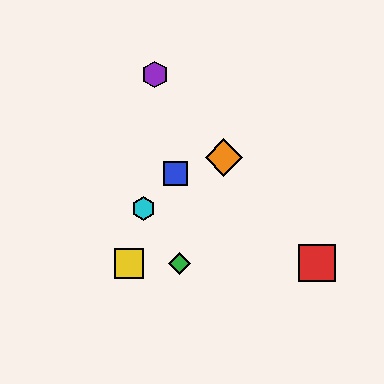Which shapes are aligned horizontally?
The red square, the green diamond, the yellow square are aligned horizontally.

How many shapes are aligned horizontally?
3 shapes (the red square, the green diamond, the yellow square) are aligned horizontally.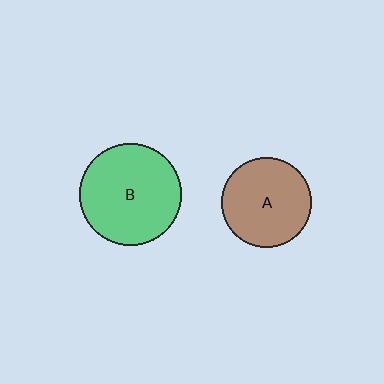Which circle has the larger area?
Circle B (green).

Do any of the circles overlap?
No, none of the circles overlap.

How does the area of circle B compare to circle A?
Approximately 1.3 times.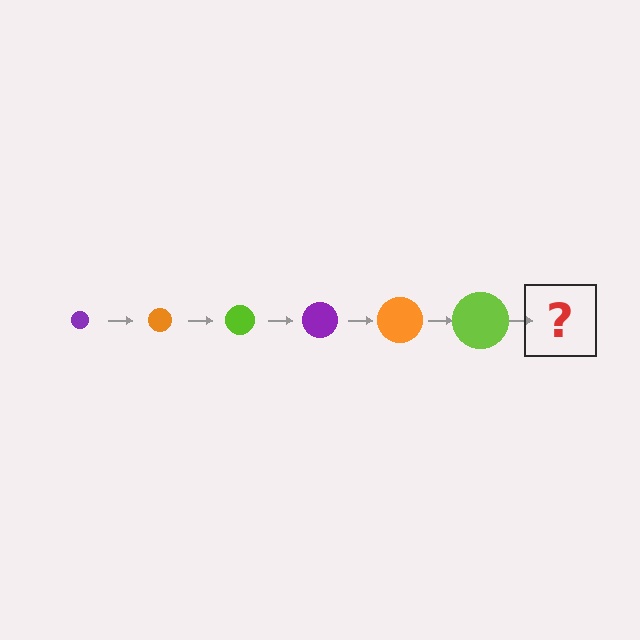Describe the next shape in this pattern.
It should be a purple circle, larger than the previous one.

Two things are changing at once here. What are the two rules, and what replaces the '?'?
The two rules are that the circle grows larger each step and the color cycles through purple, orange, and lime. The '?' should be a purple circle, larger than the previous one.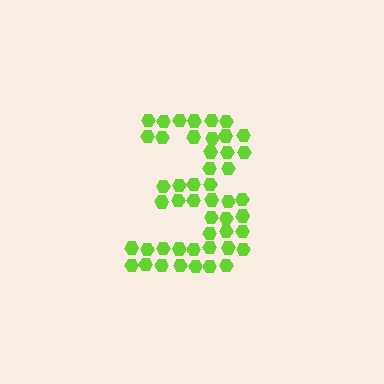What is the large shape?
The large shape is the digit 3.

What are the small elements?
The small elements are hexagons.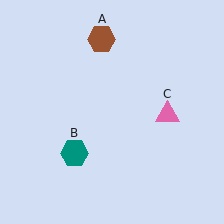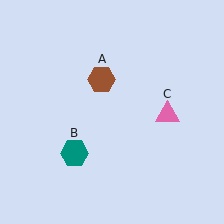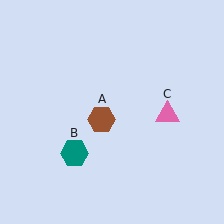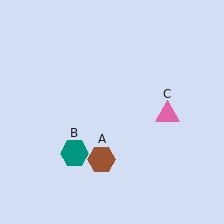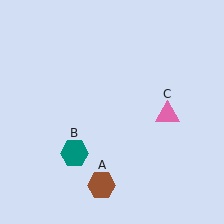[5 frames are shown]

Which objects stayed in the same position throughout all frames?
Teal hexagon (object B) and pink triangle (object C) remained stationary.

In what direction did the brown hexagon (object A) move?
The brown hexagon (object A) moved down.